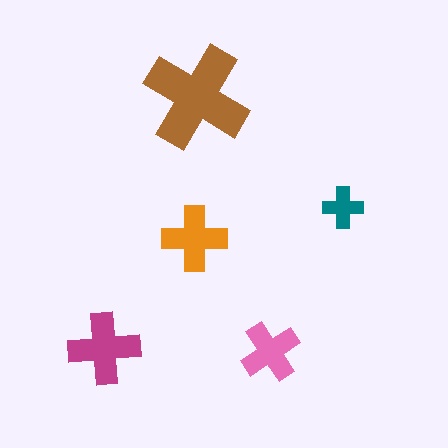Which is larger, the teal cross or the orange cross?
The orange one.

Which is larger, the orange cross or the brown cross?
The brown one.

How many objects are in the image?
There are 5 objects in the image.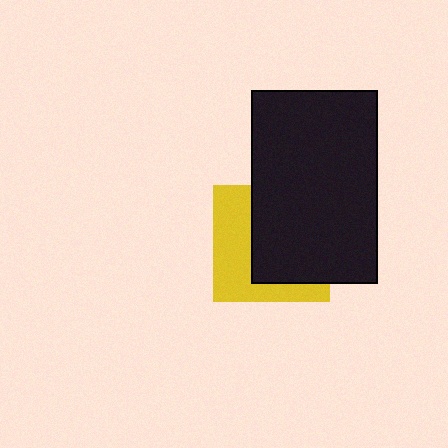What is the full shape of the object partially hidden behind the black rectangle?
The partially hidden object is a yellow square.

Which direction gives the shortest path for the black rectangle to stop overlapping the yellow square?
Moving right gives the shortest separation.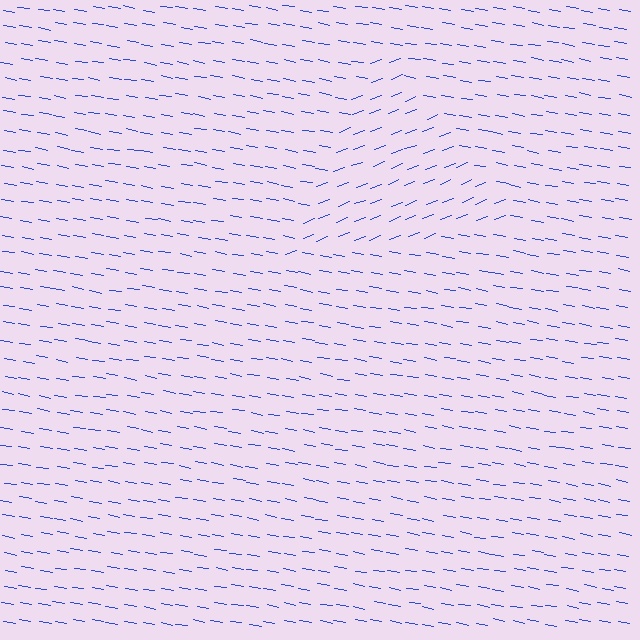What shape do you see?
I see a triangle.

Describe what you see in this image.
The image is filled with small blue line segments. A triangle region in the image has lines oriented differently from the surrounding lines, creating a visible texture boundary.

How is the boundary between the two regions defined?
The boundary is defined purely by a change in line orientation (approximately 31 degrees difference). All lines are the same color and thickness.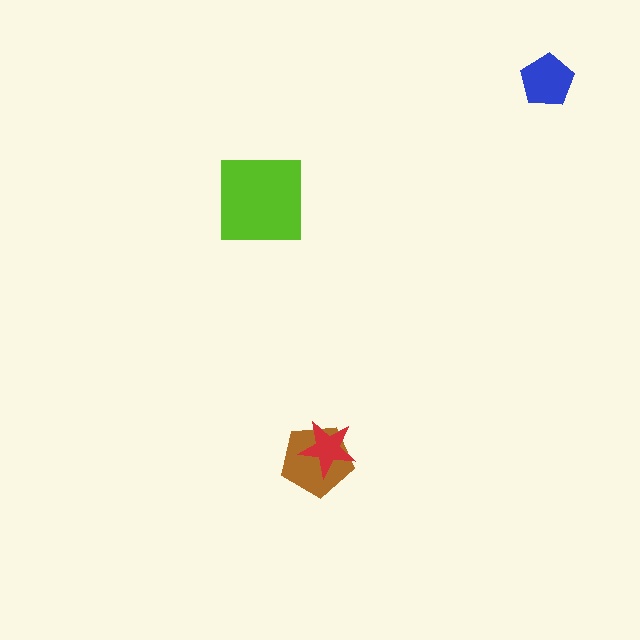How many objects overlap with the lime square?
0 objects overlap with the lime square.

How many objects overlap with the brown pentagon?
1 object overlaps with the brown pentagon.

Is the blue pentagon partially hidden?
No, no other shape covers it.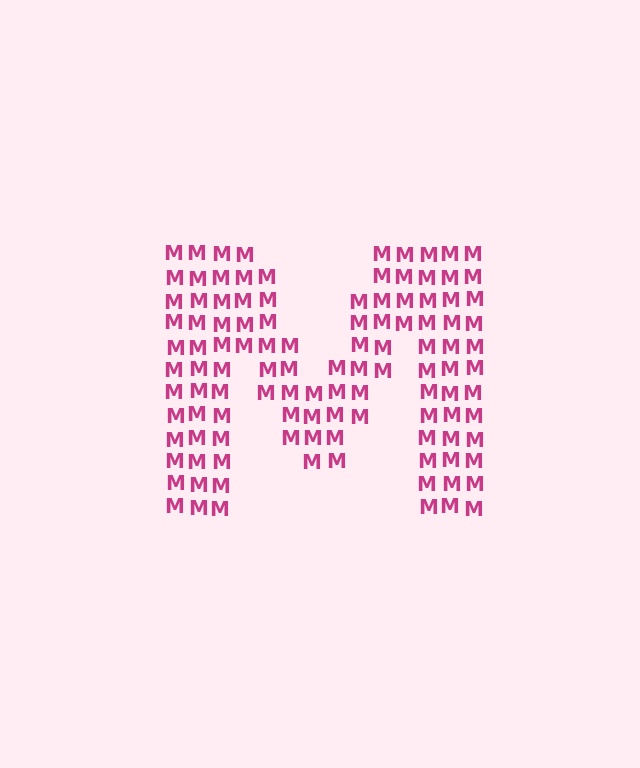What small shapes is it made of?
It is made of small letter M's.